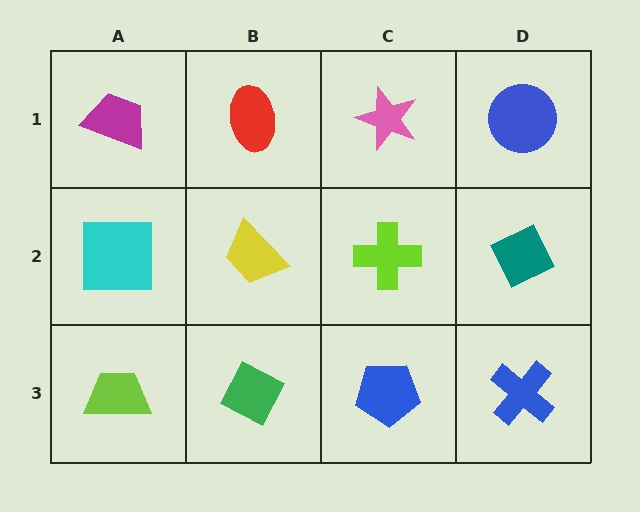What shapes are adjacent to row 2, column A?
A magenta trapezoid (row 1, column A), a lime trapezoid (row 3, column A), a yellow trapezoid (row 2, column B).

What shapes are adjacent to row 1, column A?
A cyan square (row 2, column A), a red ellipse (row 1, column B).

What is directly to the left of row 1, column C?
A red ellipse.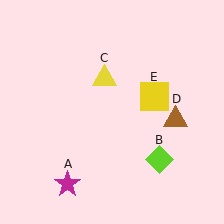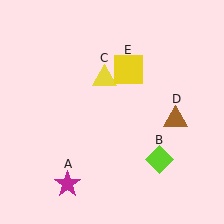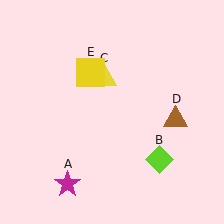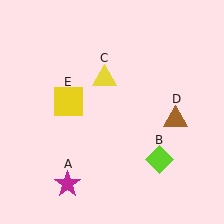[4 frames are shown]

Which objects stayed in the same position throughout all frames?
Magenta star (object A) and lime diamond (object B) and yellow triangle (object C) and brown triangle (object D) remained stationary.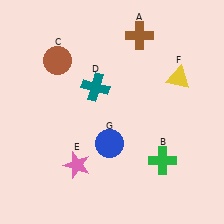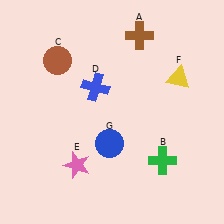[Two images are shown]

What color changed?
The cross (D) changed from teal in Image 1 to blue in Image 2.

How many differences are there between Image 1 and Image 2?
There is 1 difference between the two images.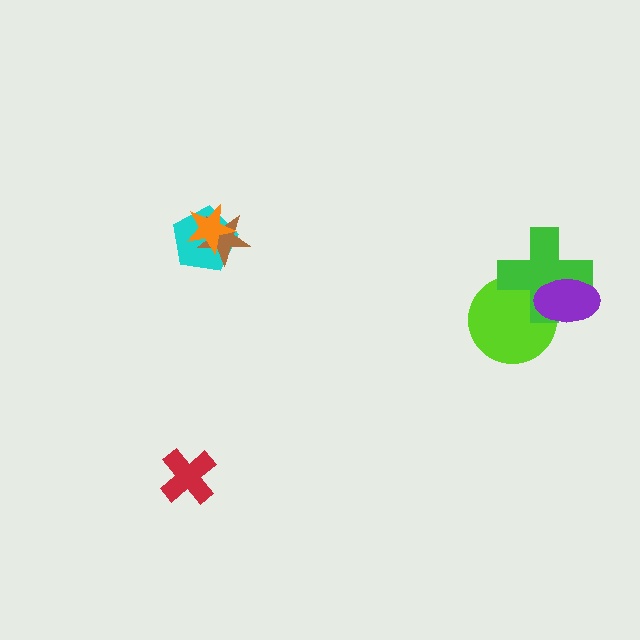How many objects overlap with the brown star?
2 objects overlap with the brown star.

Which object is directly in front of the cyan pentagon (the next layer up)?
The brown star is directly in front of the cyan pentagon.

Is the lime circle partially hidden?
Yes, it is partially covered by another shape.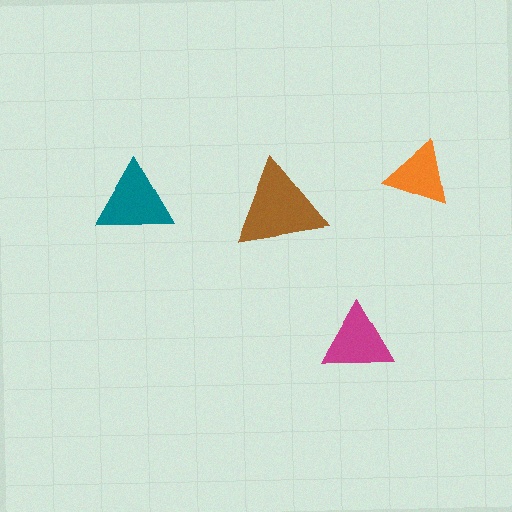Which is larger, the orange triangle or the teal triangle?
The teal one.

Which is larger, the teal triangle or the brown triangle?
The brown one.